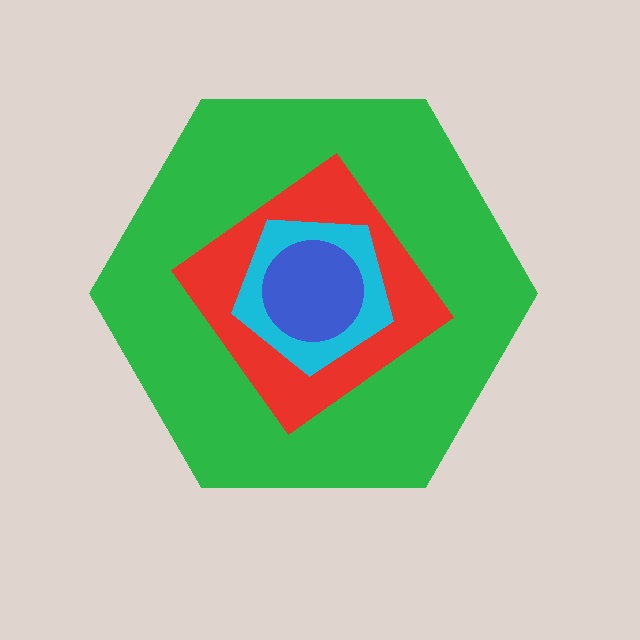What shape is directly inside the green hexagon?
The red diamond.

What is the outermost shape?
The green hexagon.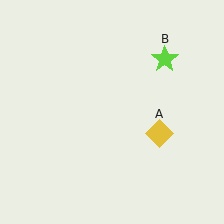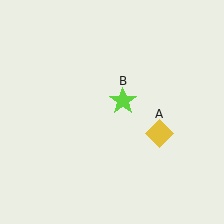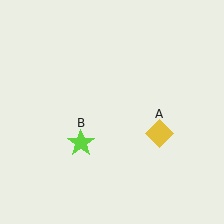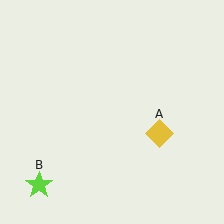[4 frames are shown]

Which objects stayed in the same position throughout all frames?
Yellow diamond (object A) remained stationary.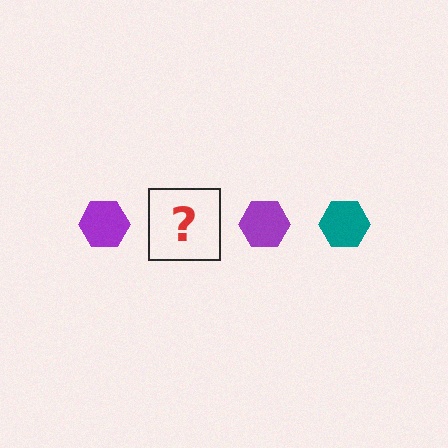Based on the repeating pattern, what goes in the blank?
The blank should be a teal hexagon.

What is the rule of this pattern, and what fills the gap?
The rule is that the pattern cycles through purple, teal hexagons. The gap should be filled with a teal hexagon.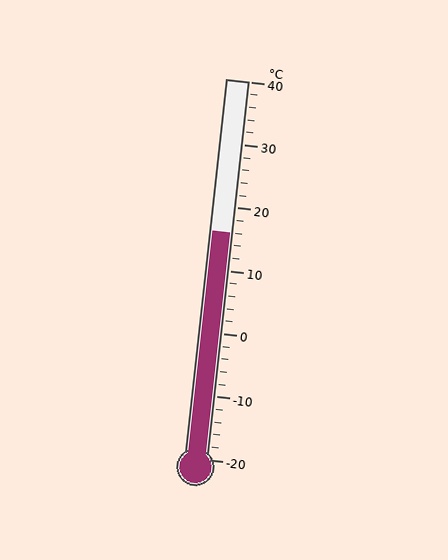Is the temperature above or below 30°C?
The temperature is below 30°C.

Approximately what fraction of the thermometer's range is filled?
The thermometer is filled to approximately 60% of its range.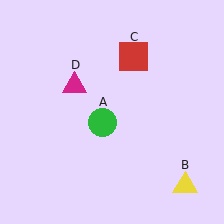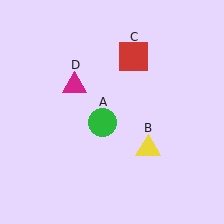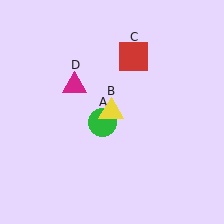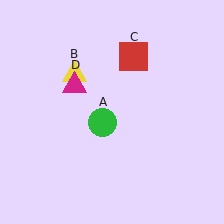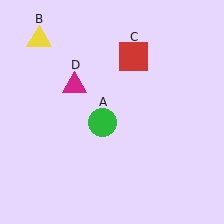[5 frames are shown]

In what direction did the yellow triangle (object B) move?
The yellow triangle (object B) moved up and to the left.